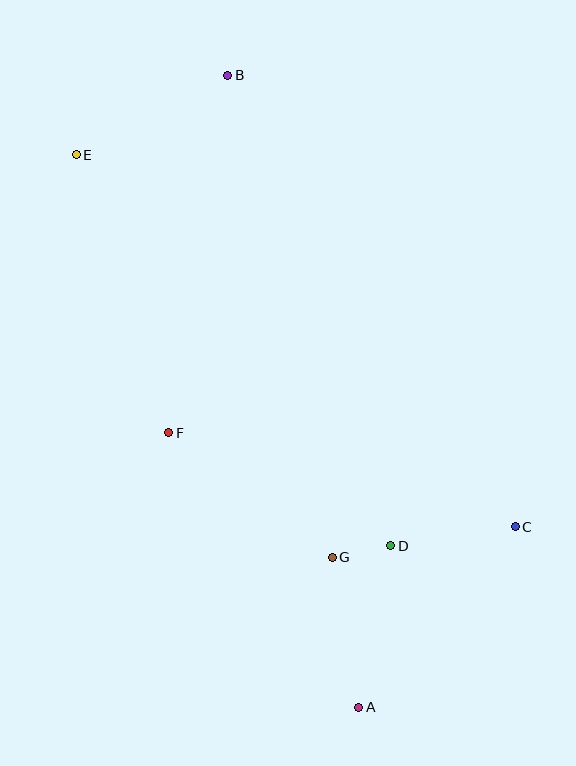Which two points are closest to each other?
Points D and G are closest to each other.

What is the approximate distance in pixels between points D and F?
The distance between D and F is approximately 249 pixels.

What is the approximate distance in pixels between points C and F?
The distance between C and F is approximately 359 pixels.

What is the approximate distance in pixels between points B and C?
The distance between B and C is approximately 535 pixels.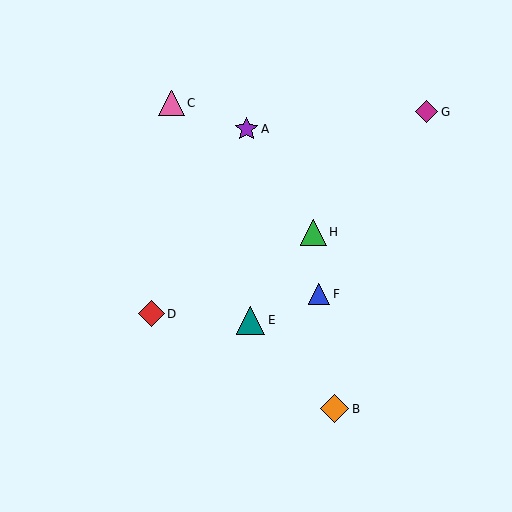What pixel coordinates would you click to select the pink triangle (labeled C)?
Click at (171, 103) to select the pink triangle C.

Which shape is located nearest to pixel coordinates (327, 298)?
The blue triangle (labeled F) at (319, 294) is nearest to that location.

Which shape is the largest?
The orange diamond (labeled B) is the largest.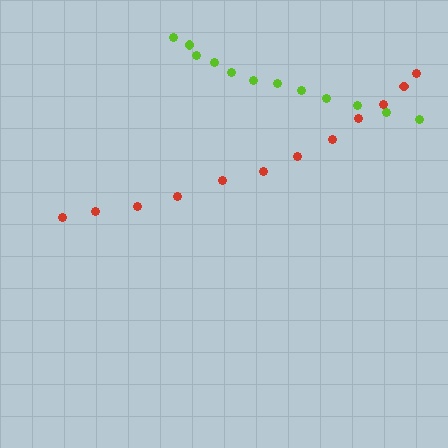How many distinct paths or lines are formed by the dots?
There are 2 distinct paths.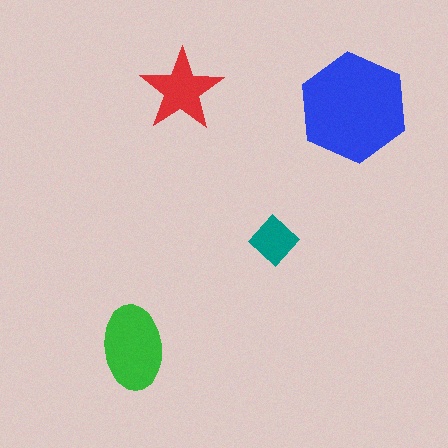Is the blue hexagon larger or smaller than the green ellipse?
Larger.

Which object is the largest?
The blue hexagon.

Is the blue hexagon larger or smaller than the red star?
Larger.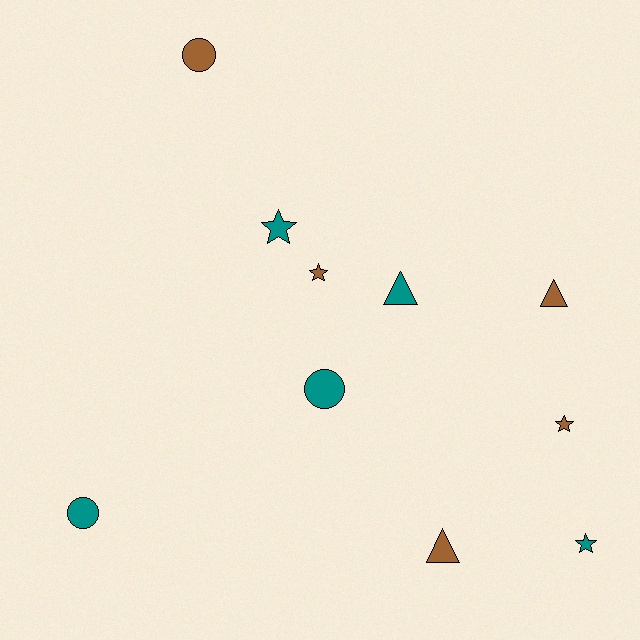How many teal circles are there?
There are 2 teal circles.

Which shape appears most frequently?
Star, with 4 objects.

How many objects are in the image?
There are 10 objects.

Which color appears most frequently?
Teal, with 5 objects.